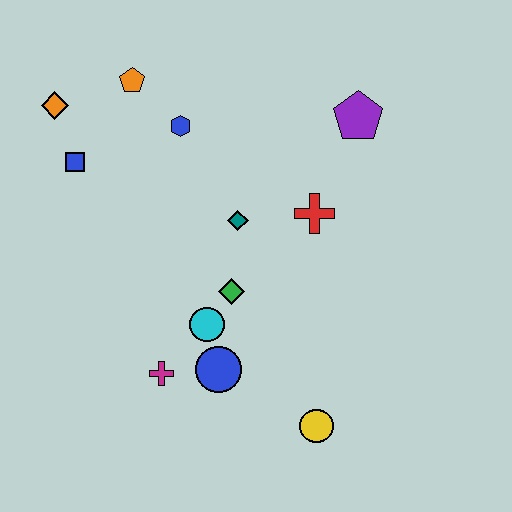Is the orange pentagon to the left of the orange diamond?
No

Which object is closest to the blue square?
The orange diamond is closest to the blue square.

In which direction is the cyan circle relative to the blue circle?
The cyan circle is above the blue circle.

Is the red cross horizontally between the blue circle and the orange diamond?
No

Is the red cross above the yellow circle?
Yes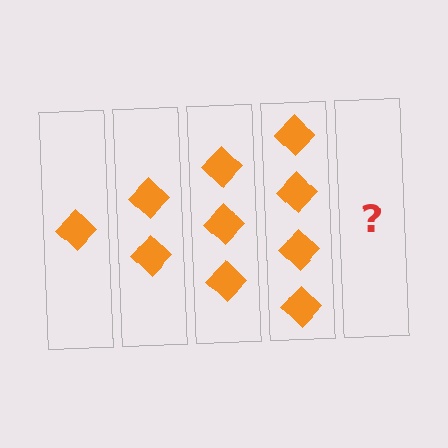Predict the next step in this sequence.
The next step is 5 diamonds.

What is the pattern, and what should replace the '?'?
The pattern is that each step adds one more diamond. The '?' should be 5 diamonds.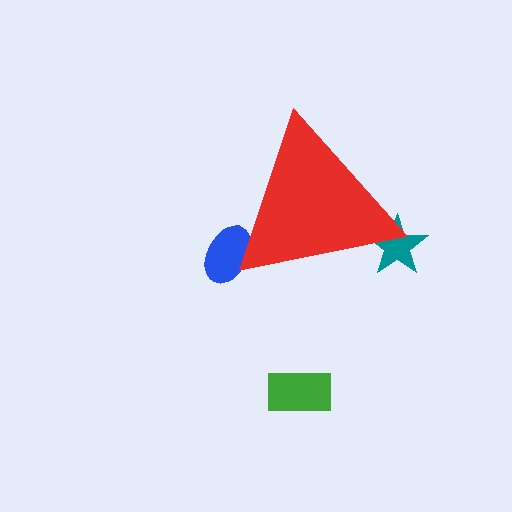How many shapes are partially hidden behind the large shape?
2 shapes are partially hidden.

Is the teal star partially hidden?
Yes, the teal star is partially hidden behind the red triangle.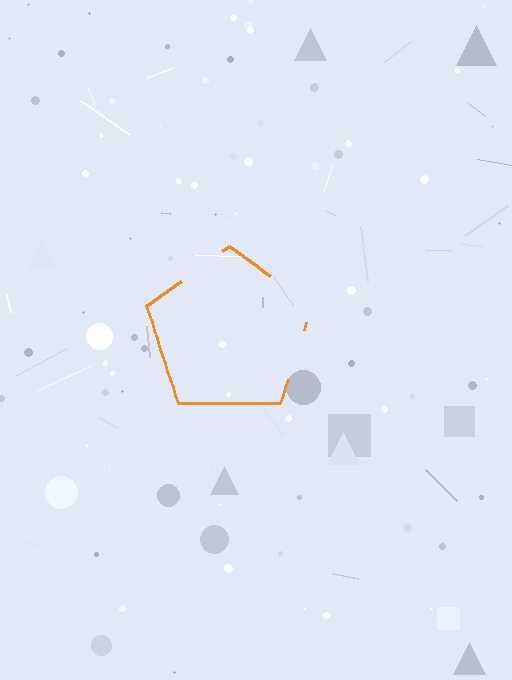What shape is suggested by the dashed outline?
The dashed outline suggests a pentagon.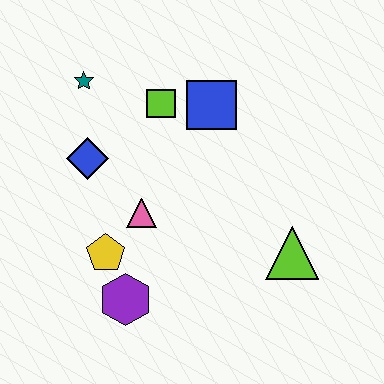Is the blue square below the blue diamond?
No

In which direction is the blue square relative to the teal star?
The blue square is to the right of the teal star.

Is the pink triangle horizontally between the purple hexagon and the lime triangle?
Yes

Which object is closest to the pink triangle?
The yellow pentagon is closest to the pink triangle.